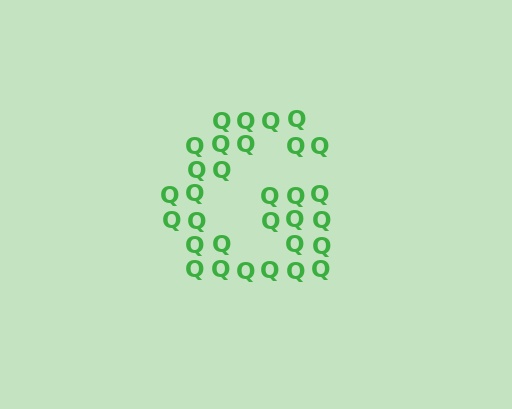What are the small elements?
The small elements are letter Q's.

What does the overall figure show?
The overall figure shows the letter G.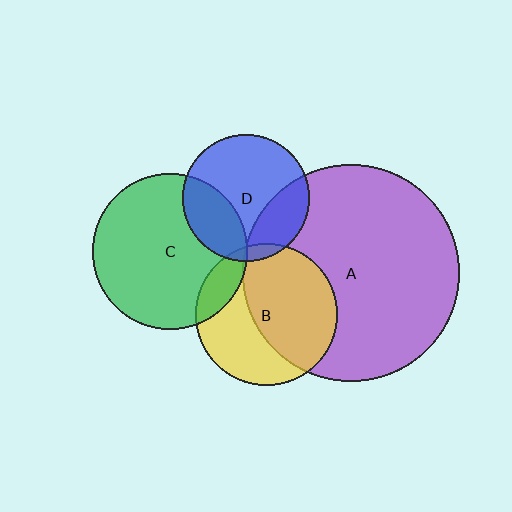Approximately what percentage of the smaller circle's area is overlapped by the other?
Approximately 30%.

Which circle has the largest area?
Circle A (purple).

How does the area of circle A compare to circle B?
Approximately 2.3 times.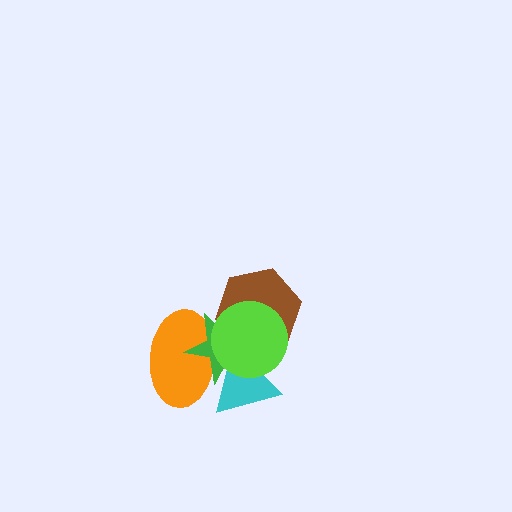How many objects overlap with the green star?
4 objects overlap with the green star.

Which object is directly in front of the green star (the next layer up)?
The brown hexagon is directly in front of the green star.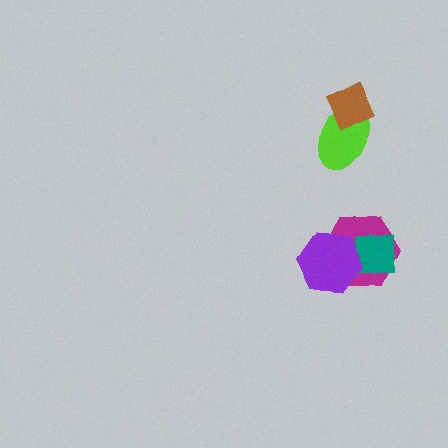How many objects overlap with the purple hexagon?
2 objects overlap with the purple hexagon.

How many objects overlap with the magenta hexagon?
2 objects overlap with the magenta hexagon.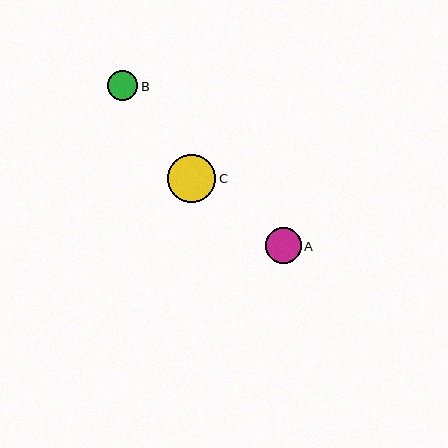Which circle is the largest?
Circle C is the largest with a size of approximately 48 pixels.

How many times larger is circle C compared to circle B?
Circle C is approximately 1.6 times the size of circle B.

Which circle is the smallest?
Circle B is the smallest with a size of approximately 30 pixels.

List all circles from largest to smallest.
From largest to smallest: C, A, B.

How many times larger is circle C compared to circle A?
Circle C is approximately 1.4 times the size of circle A.